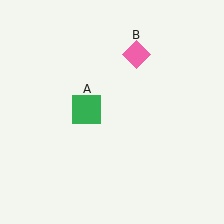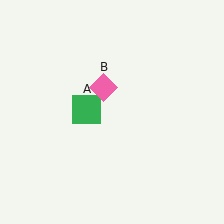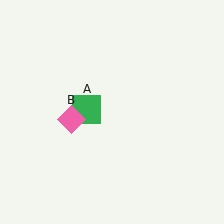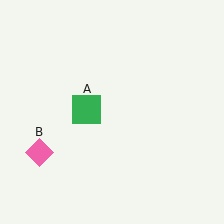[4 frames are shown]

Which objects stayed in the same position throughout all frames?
Green square (object A) remained stationary.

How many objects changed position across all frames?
1 object changed position: pink diamond (object B).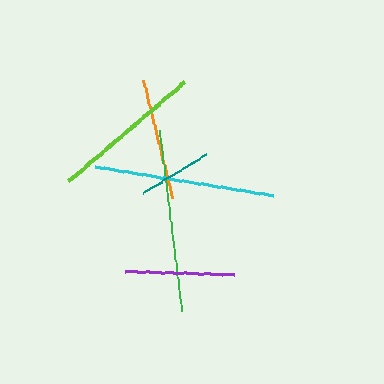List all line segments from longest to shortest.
From longest to shortest: green, cyan, lime, orange, purple, teal.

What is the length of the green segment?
The green segment is approximately 183 pixels long.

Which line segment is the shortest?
The teal line is the shortest at approximately 74 pixels.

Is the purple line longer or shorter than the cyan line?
The cyan line is longer than the purple line.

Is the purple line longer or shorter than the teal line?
The purple line is longer than the teal line.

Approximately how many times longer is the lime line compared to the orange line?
The lime line is approximately 1.3 times the length of the orange line.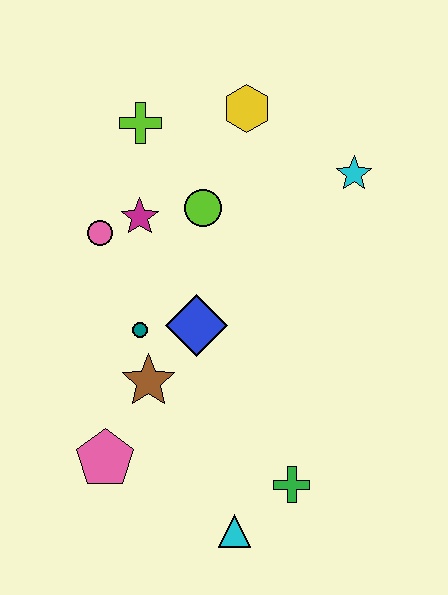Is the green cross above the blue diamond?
No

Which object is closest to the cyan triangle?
The green cross is closest to the cyan triangle.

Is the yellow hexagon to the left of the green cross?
Yes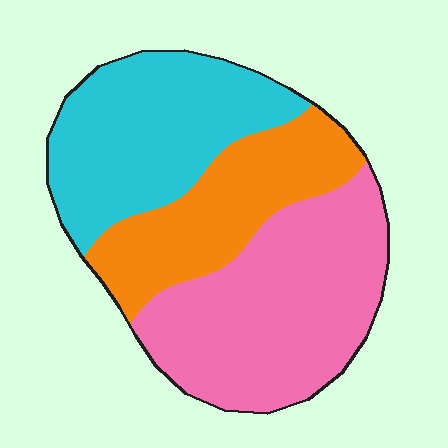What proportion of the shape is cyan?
Cyan takes up about one third (1/3) of the shape.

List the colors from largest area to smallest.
From largest to smallest: pink, cyan, orange.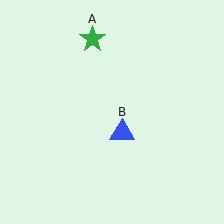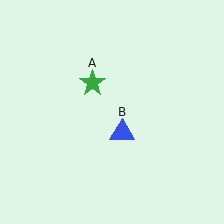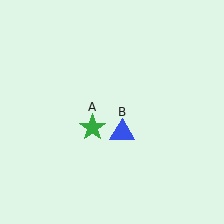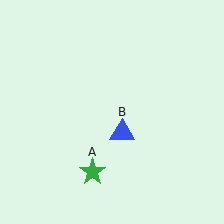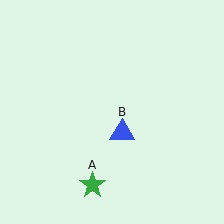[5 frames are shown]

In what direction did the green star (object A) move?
The green star (object A) moved down.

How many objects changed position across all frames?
1 object changed position: green star (object A).